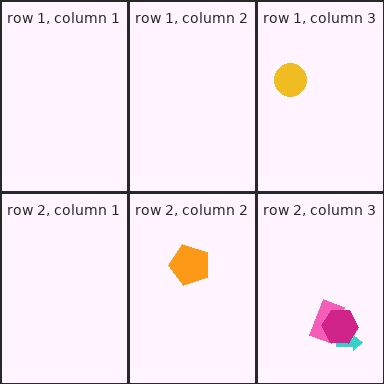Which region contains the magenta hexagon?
The row 2, column 3 region.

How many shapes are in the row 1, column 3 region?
1.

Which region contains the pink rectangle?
The row 2, column 3 region.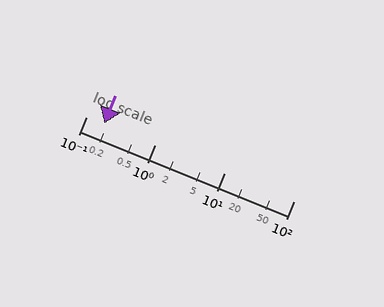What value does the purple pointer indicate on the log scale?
The pointer indicates approximately 0.18.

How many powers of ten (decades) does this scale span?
The scale spans 3 decades, from 0.1 to 100.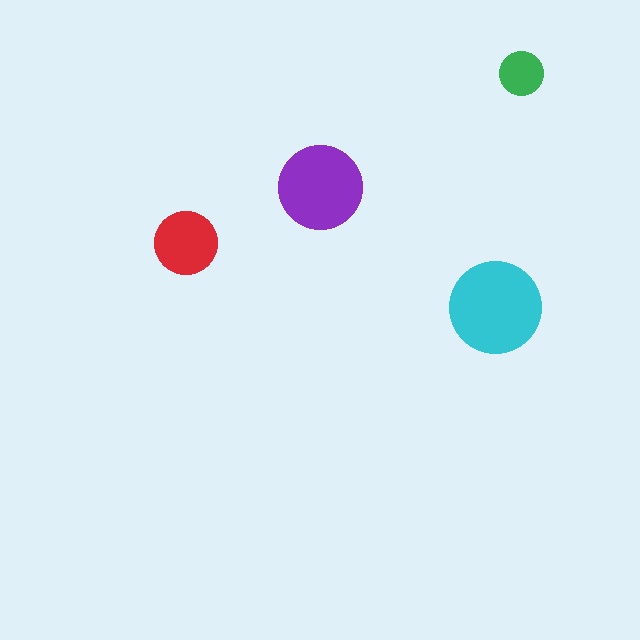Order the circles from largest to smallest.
the cyan one, the purple one, the red one, the green one.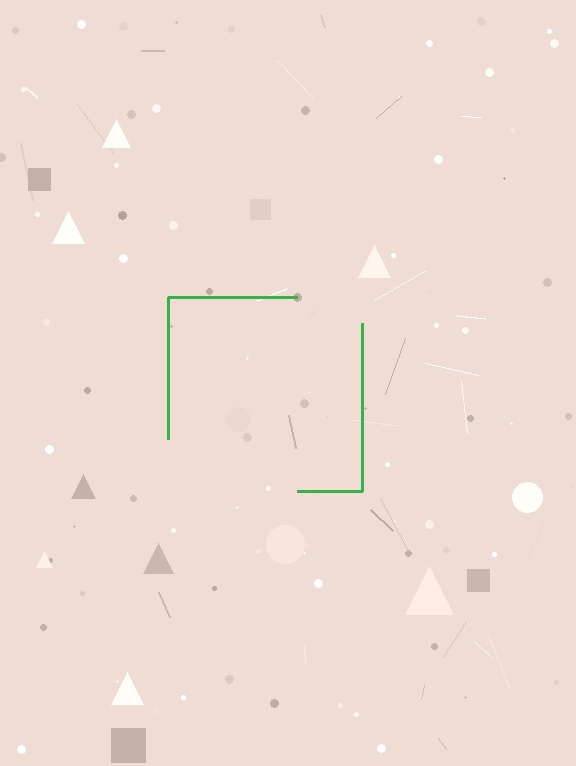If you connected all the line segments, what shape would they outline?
They would outline a square.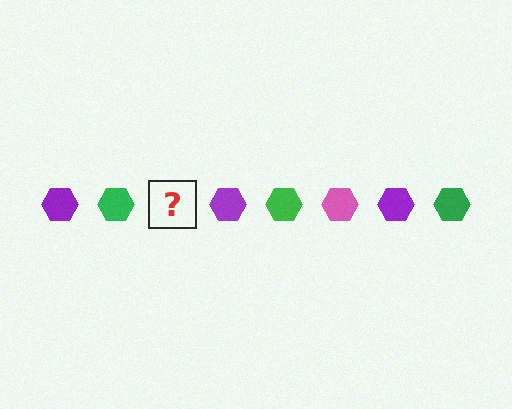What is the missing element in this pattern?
The missing element is a pink hexagon.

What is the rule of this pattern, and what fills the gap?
The rule is that the pattern cycles through purple, green, pink hexagons. The gap should be filled with a pink hexagon.